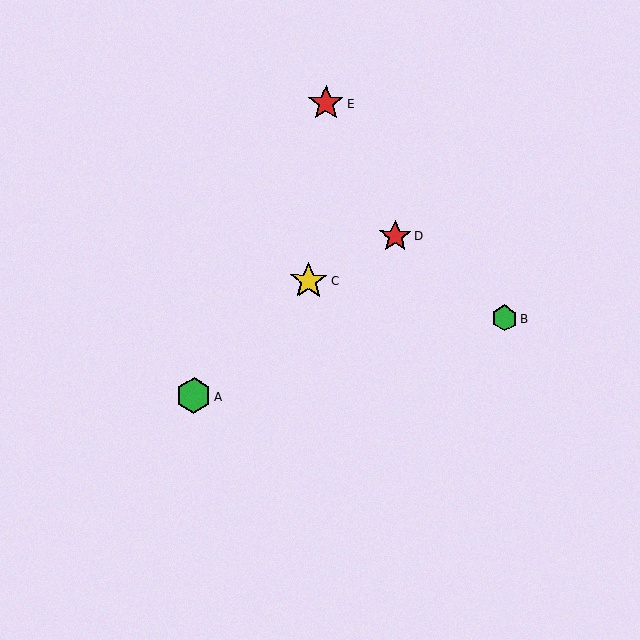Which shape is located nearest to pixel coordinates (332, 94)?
The red star (labeled E) at (326, 103) is nearest to that location.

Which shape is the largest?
The yellow star (labeled C) is the largest.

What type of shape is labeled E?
Shape E is a red star.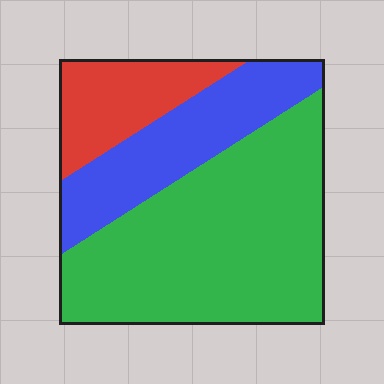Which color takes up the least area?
Red, at roughly 15%.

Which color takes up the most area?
Green, at roughly 60%.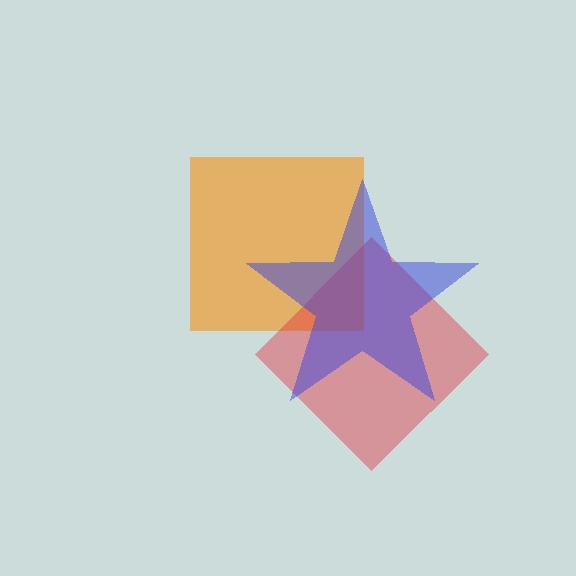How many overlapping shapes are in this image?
There are 3 overlapping shapes in the image.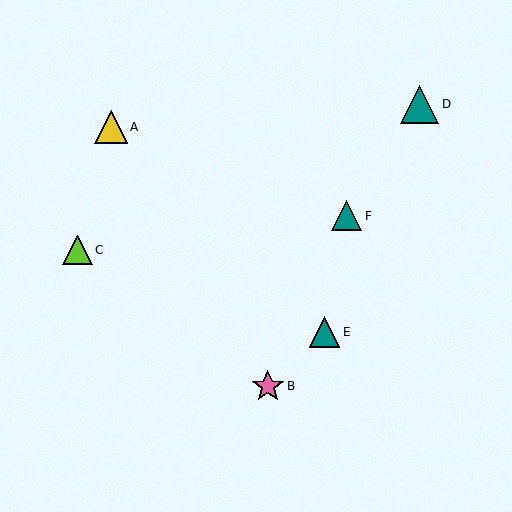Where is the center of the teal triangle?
The center of the teal triangle is at (419, 104).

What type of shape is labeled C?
Shape C is a lime triangle.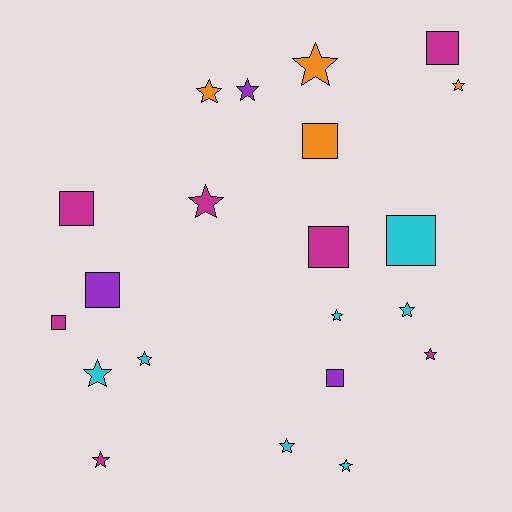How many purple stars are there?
There is 1 purple star.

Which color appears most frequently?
Cyan, with 7 objects.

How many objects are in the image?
There are 21 objects.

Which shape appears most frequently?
Star, with 13 objects.